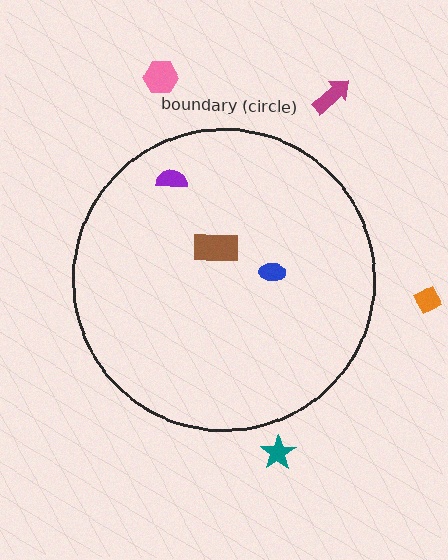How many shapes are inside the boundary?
3 inside, 4 outside.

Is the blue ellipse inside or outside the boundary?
Inside.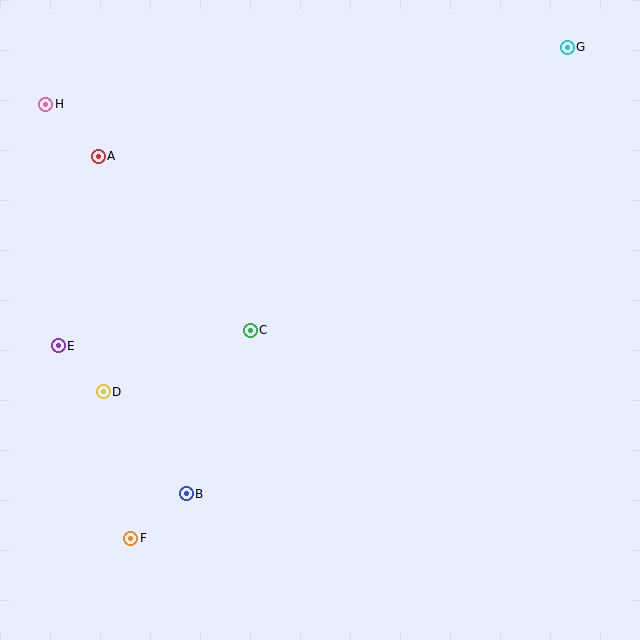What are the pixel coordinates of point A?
Point A is at (98, 156).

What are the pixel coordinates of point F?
Point F is at (131, 538).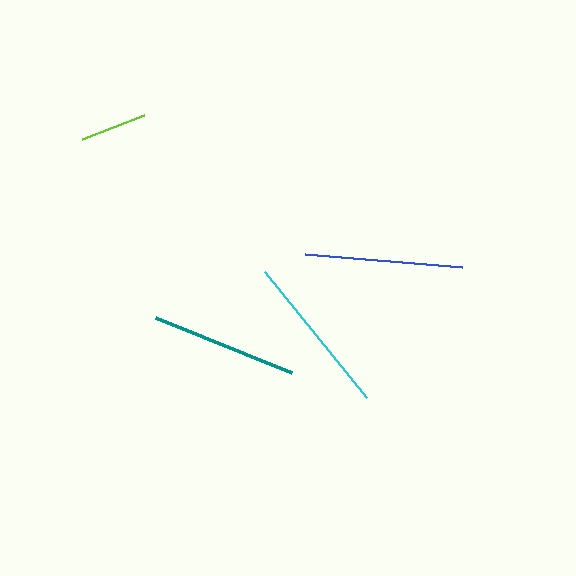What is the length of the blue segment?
The blue segment is approximately 158 pixels long.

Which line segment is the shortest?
The lime line is the shortest at approximately 66 pixels.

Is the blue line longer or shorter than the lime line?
The blue line is longer than the lime line.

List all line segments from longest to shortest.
From longest to shortest: cyan, blue, teal, lime.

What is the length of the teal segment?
The teal segment is approximately 147 pixels long.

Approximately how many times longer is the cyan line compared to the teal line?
The cyan line is approximately 1.1 times the length of the teal line.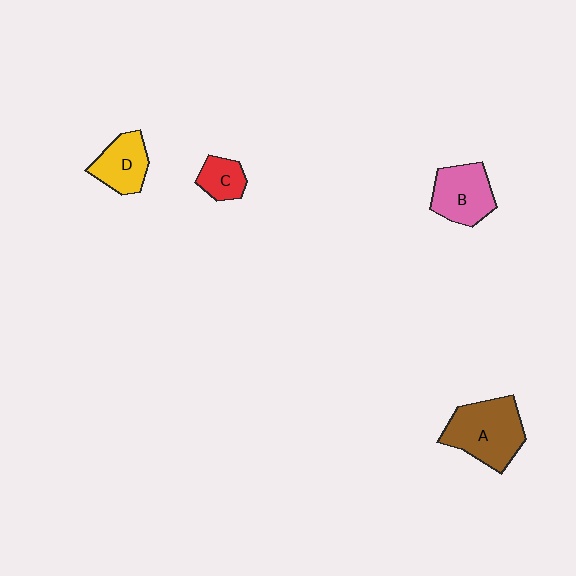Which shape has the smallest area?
Shape C (red).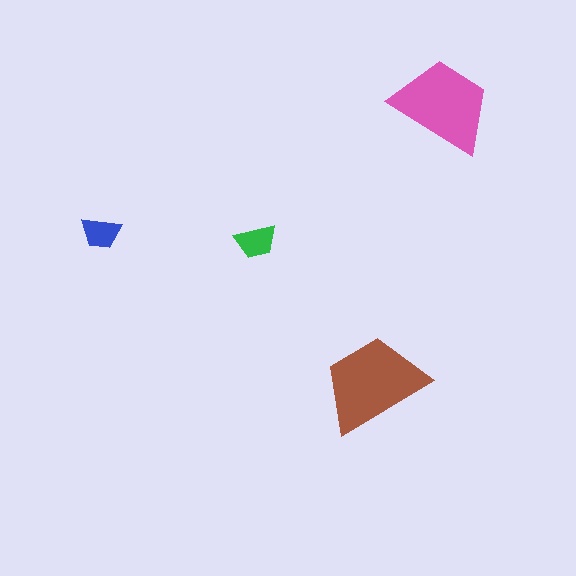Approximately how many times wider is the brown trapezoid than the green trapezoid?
About 2.5 times wider.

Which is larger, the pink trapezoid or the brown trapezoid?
The brown one.